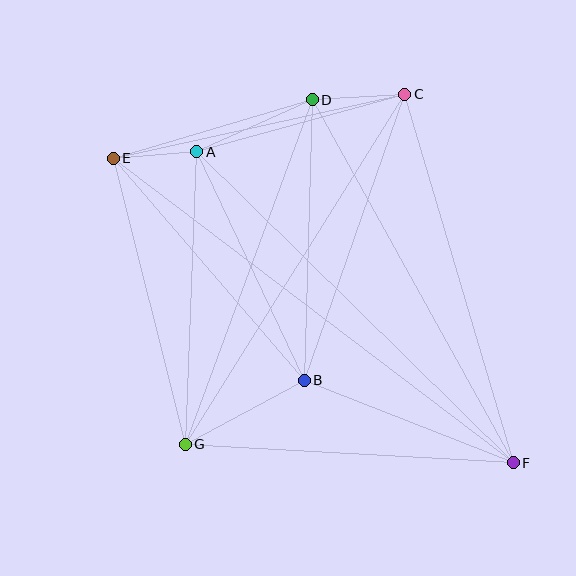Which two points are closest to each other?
Points A and E are closest to each other.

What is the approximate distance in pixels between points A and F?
The distance between A and F is approximately 444 pixels.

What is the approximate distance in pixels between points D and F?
The distance between D and F is approximately 415 pixels.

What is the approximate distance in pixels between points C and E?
The distance between C and E is approximately 299 pixels.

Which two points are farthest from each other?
Points E and F are farthest from each other.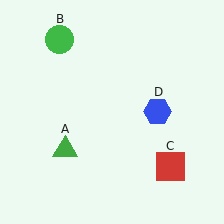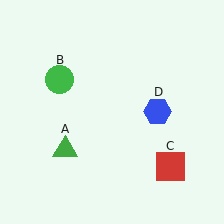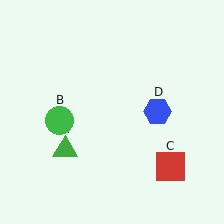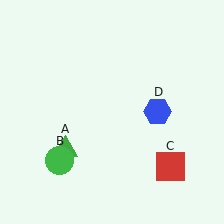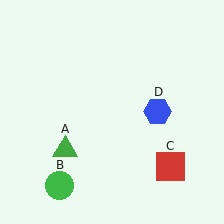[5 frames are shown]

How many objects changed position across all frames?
1 object changed position: green circle (object B).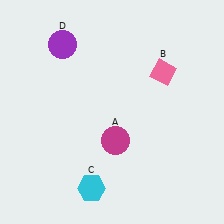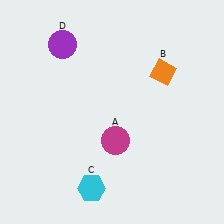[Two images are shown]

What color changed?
The diamond (B) changed from pink in Image 1 to orange in Image 2.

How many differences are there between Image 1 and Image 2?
There is 1 difference between the two images.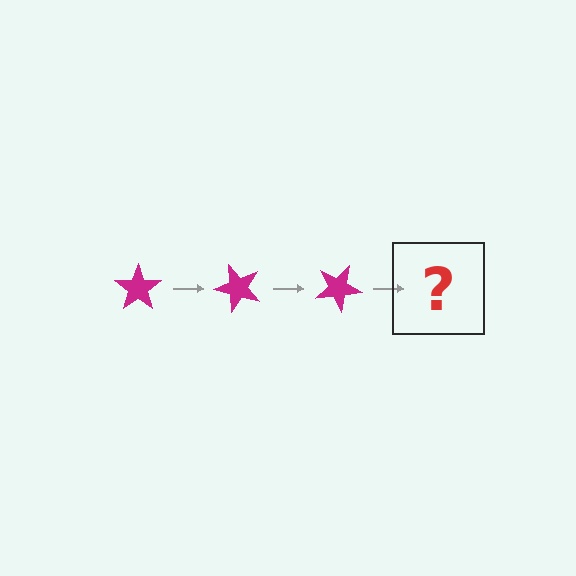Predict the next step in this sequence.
The next step is a magenta star rotated 150 degrees.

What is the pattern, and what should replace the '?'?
The pattern is that the star rotates 50 degrees each step. The '?' should be a magenta star rotated 150 degrees.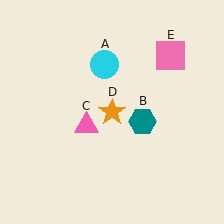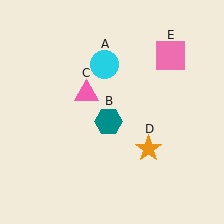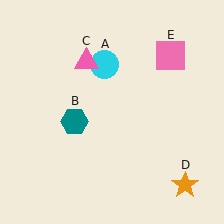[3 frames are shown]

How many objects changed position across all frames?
3 objects changed position: teal hexagon (object B), pink triangle (object C), orange star (object D).